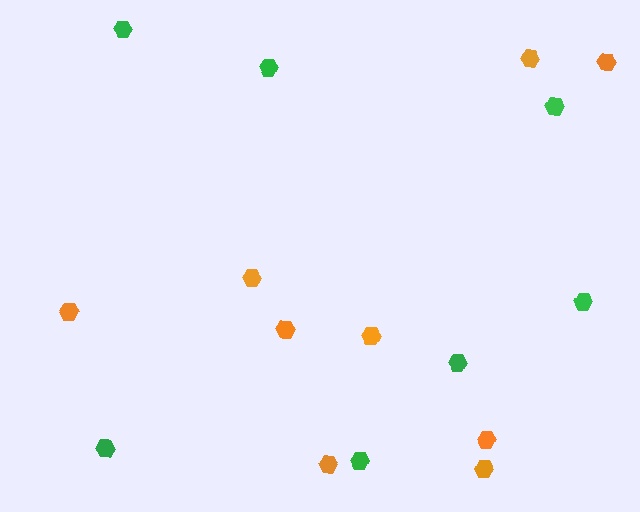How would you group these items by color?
There are 2 groups: one group of orange hexagons (9) and one group of green hexagons (7).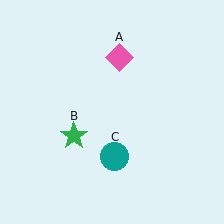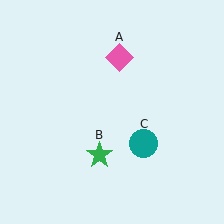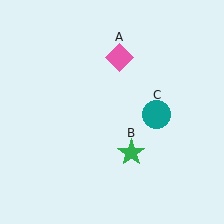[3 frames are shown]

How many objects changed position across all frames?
2 objects changed position: green star (object B), teal circle (object C).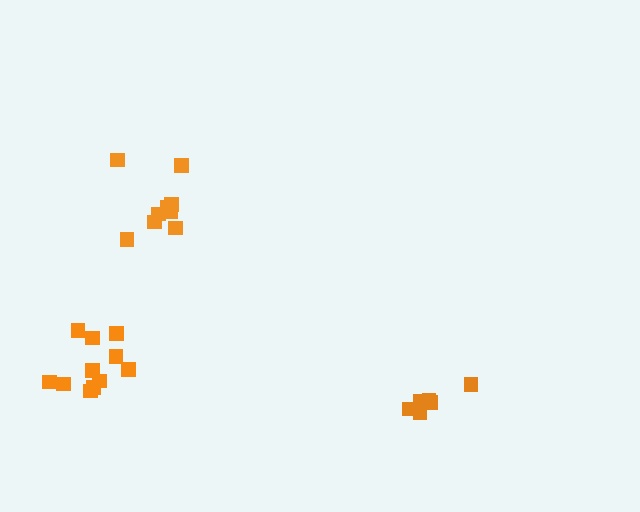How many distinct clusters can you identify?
There are 3 distinct clusters.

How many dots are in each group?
Group 1: 9 dots, Group 2: 6 dots, Group 3: 11 dots (26 total).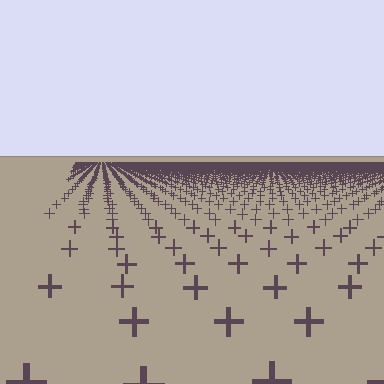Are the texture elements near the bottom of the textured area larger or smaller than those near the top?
Larger. Near the bottom, elements are closer to the viewer and appear at a bigger on-screen size.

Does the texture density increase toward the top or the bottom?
Density increases toward the top.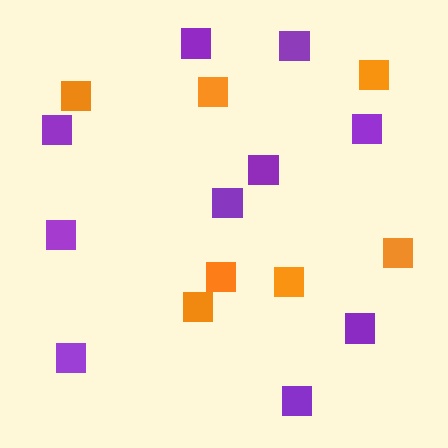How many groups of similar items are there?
There are 2 groups: one group of orange squares (7) and one group of purple squares (10).